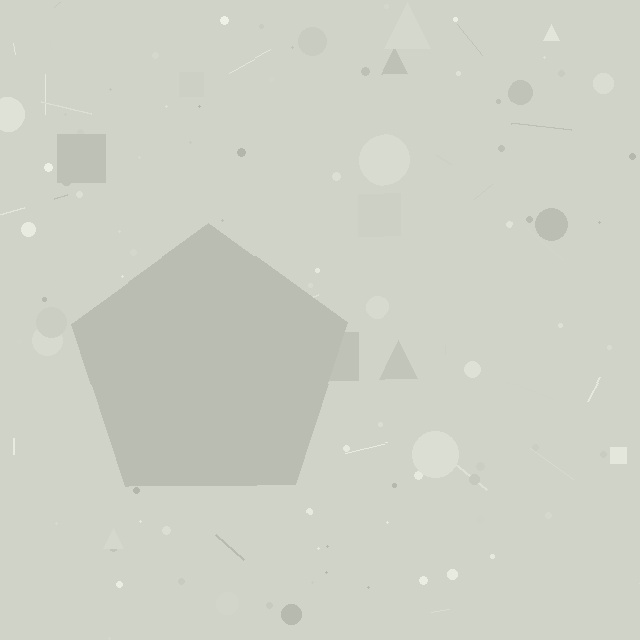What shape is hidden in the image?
A pentagon is hidden in the image.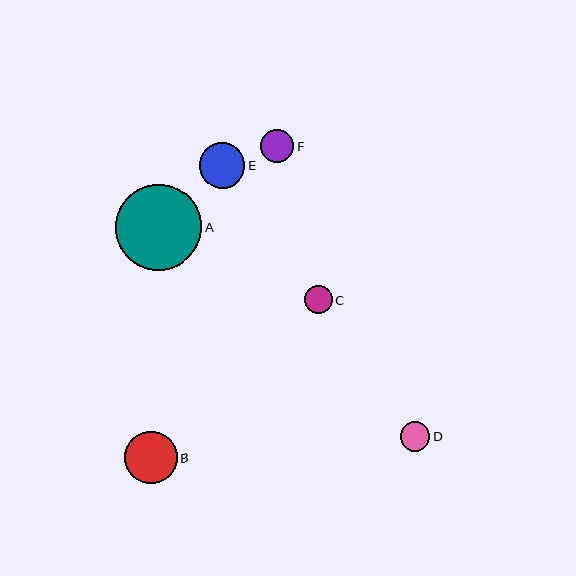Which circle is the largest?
Circle A is the largest with a size of approximately 86 pixels.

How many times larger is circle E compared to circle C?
Circle E is approximately 1.7 times the size of circle C.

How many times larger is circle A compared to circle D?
Circle A is approximately 2.9 times the size of circle D.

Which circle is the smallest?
Circle C is the smallest with a size of approximately 28 pixels.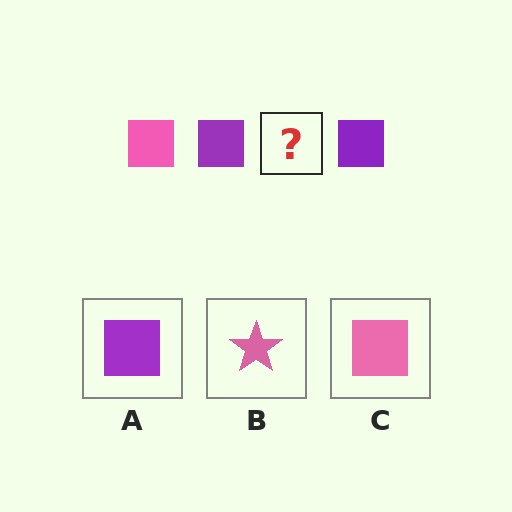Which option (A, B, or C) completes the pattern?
C.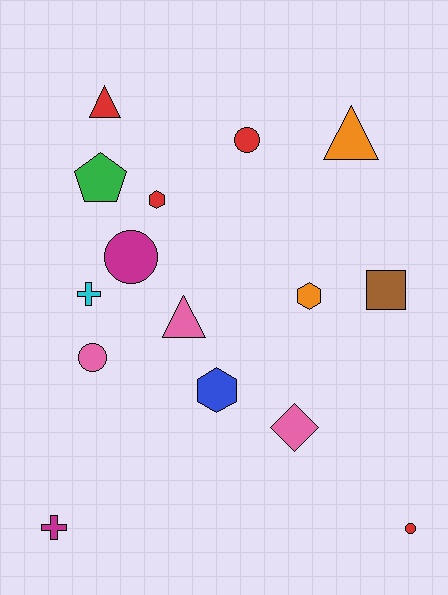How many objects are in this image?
There are 15 objects.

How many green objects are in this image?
There is 1 green object.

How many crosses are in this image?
There are 2 crosses.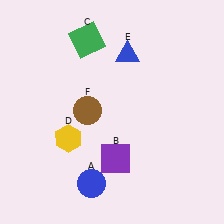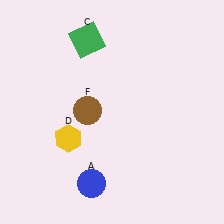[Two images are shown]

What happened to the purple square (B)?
The purple square (B) was removed in Image 2. It was in the bottom-right area of Image 1.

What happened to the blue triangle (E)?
The blue triangle (E) was removed in Image 2. It was in the top-right area of Image 1.